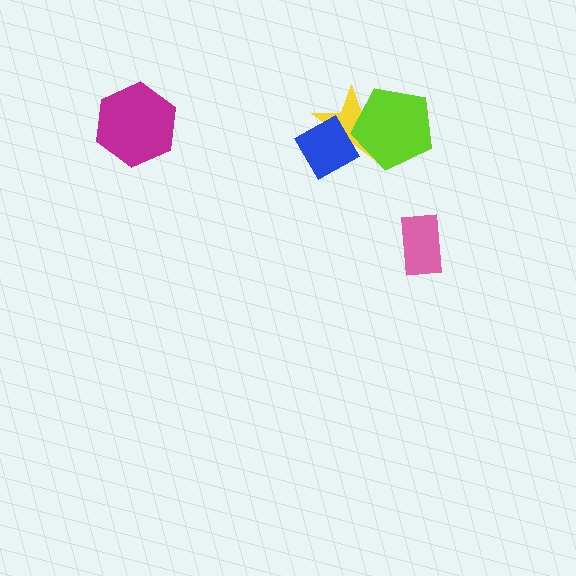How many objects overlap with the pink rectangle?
0 objects overlap with the pink rectangle.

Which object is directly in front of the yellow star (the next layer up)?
The lime pentagon is directly in front of the yellow star.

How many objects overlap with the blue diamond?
1 object overlaps with the blue diamond.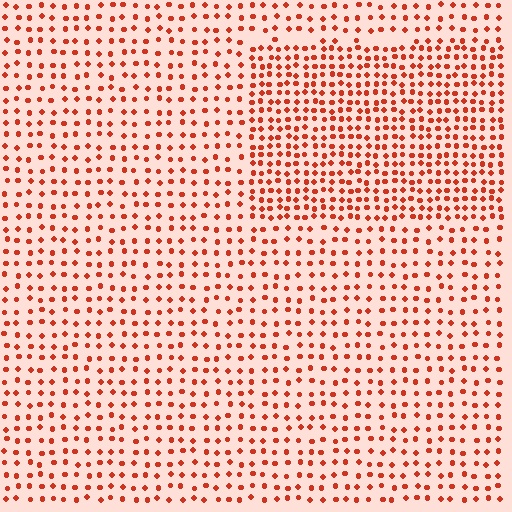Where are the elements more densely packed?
The elements are more densely packed inside the rectangle boundary.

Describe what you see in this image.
The image contains small red elements arranged at two different densities. A rectangle-shaped region is visible where the elements are more densely packed than the surrounding area.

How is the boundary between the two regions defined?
The boundary is defined by a change in element density (approximately 1.8x ratio). All elements are the same color, size, and shape.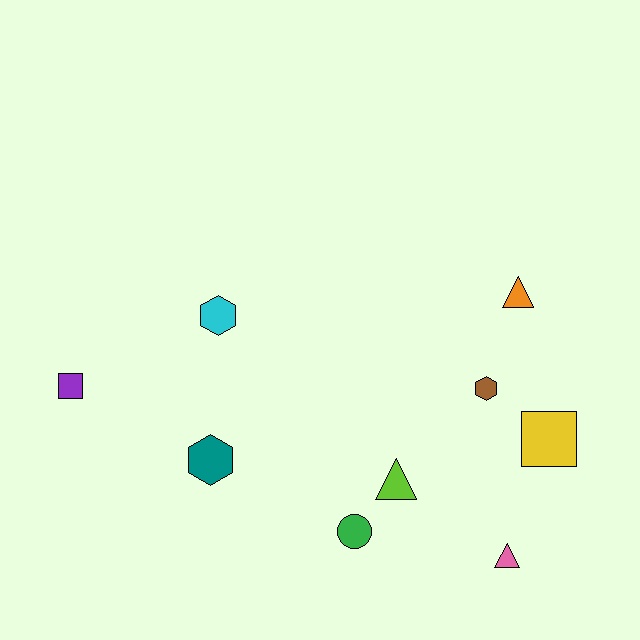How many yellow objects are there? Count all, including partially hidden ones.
There is 1 yellow object.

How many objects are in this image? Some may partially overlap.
There are 9 objects.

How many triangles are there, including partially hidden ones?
There are 3 triangles.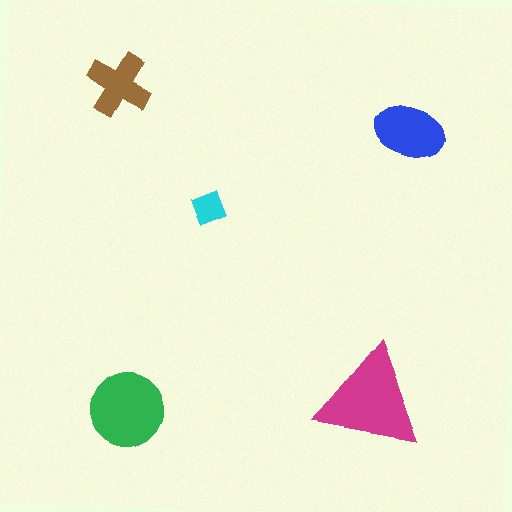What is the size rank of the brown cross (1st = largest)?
4th.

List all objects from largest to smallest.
The magenta triangle, the green circle, the blue ellipse, the brown cross, the cyan diamond.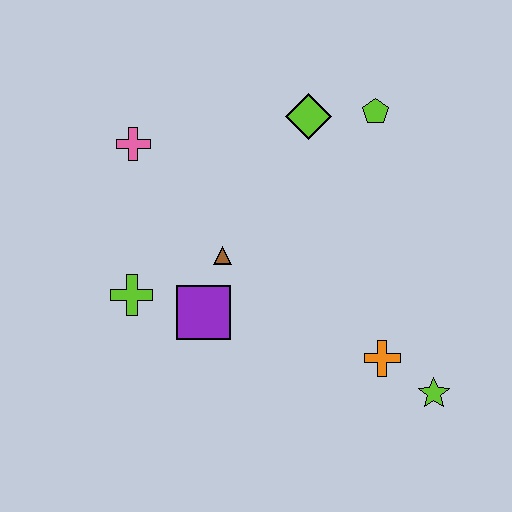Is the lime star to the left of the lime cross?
No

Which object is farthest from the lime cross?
The lime star is farthest from the lime cross.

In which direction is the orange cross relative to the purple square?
The orange cross is to the right of the purple square.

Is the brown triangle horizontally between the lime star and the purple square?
Yes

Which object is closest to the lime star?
The orange cross is closest to the lime star.